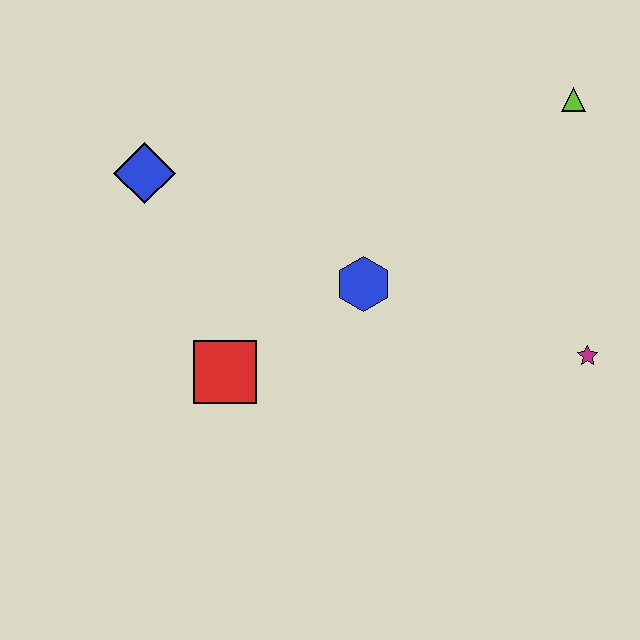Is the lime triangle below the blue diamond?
No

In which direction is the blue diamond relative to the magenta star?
The blue diamond is to the left of the magenta star.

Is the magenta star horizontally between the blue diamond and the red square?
No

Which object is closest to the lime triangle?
The magenta star is closest to the lime triangle.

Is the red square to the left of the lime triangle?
Yes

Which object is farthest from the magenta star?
The blue diamond is farthest from the magenta star.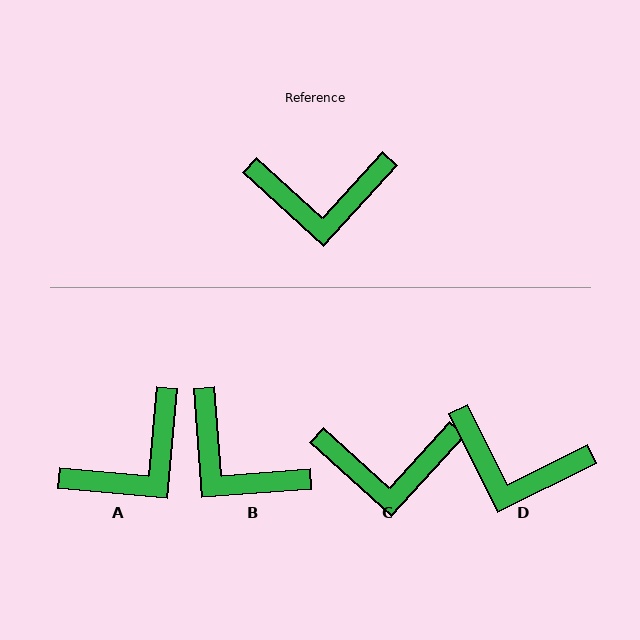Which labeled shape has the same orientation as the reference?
C.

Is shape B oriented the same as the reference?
No, it is off by about 43 degrees.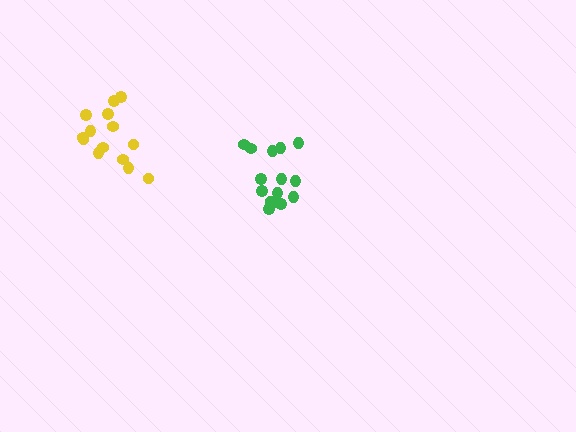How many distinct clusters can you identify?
There are 2 distinct clusters.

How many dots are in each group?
Group 1: 15 dots, Group 2: 14 dots (29 total).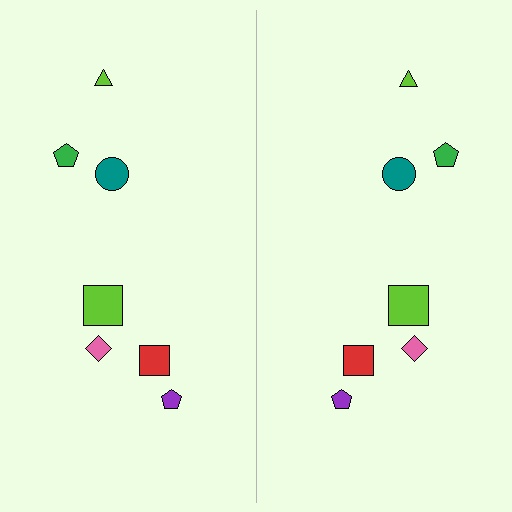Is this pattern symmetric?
Yes, this pattern has bilateral (reflection) symmetry.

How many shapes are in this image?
There are 14 shapes in this image.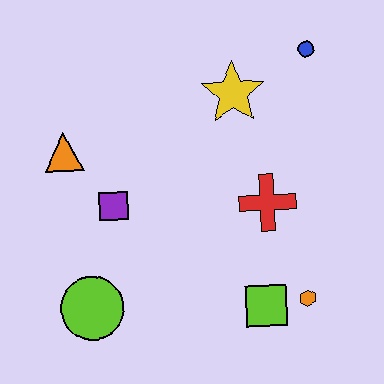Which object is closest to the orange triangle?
The purple square is closest to the orange triangle.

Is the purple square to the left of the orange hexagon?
Yes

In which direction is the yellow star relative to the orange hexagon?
The yellow star is above the orange hexagon.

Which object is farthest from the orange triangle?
The orange hexagon is farthest from the orange triangle.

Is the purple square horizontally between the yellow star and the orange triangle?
Yes